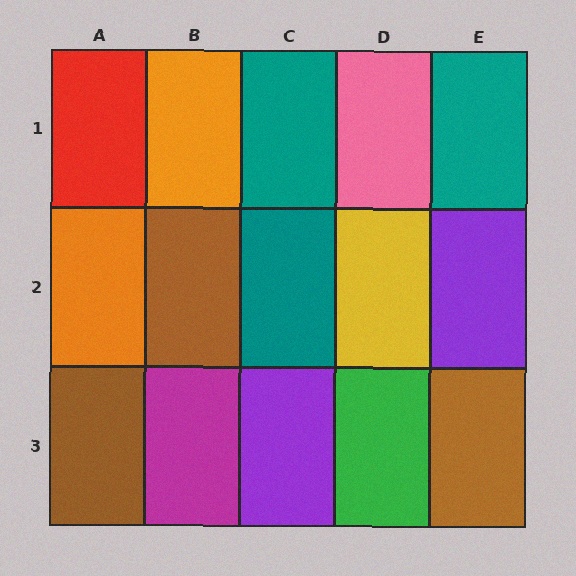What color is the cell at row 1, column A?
Red.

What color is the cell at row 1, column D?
Pink.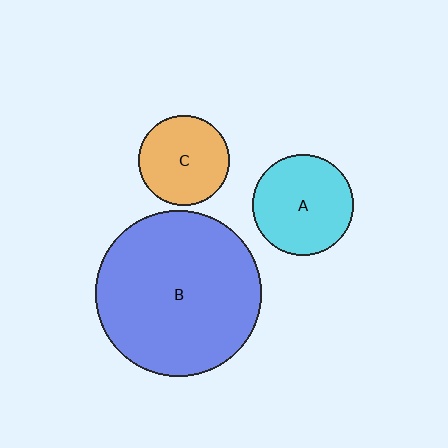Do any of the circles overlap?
No, none of the circles overlap.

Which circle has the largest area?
Circle B (blue).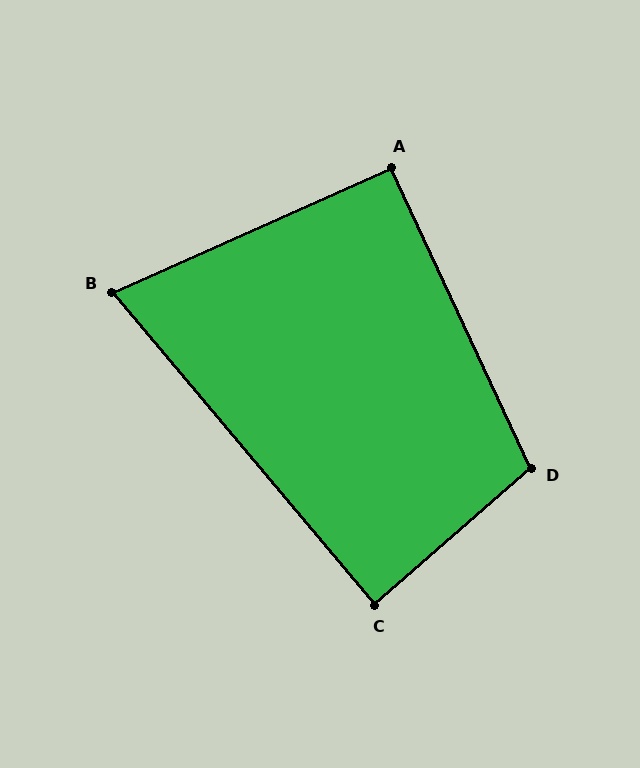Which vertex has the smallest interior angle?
B, at approximately 74 degrees.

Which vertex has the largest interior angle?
D, at approximately 106 degrees.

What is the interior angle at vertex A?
Approximately 91 degrees (approximately right).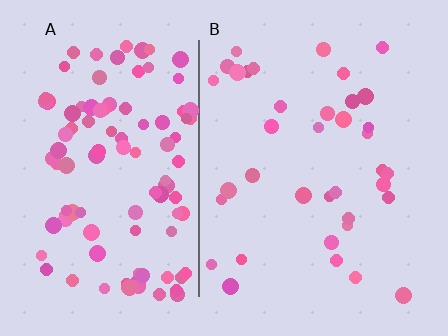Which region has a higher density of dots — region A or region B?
A (the left).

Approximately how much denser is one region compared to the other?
Approximately 2.8× — region A over region B.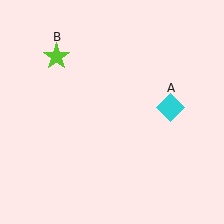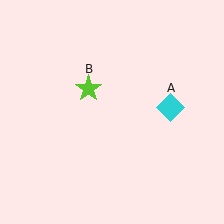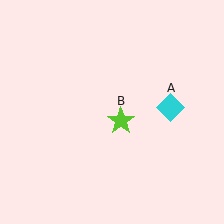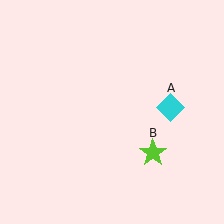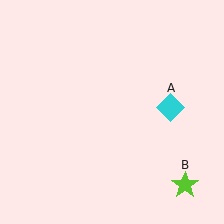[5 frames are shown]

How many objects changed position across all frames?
1 object changed position: lime star (object B).